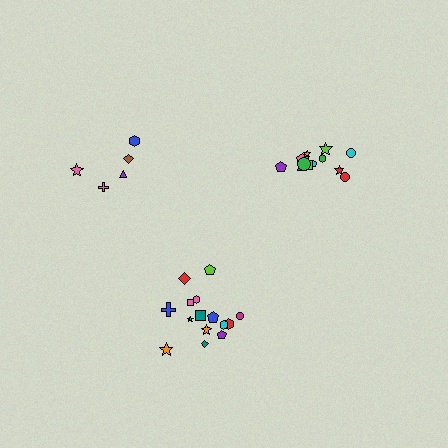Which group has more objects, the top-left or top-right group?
The top-right group.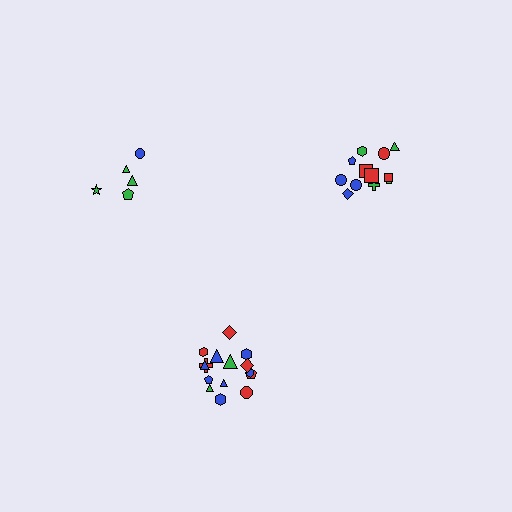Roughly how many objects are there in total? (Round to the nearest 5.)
Roughly 30 objects in total.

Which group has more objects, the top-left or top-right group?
The top-right group.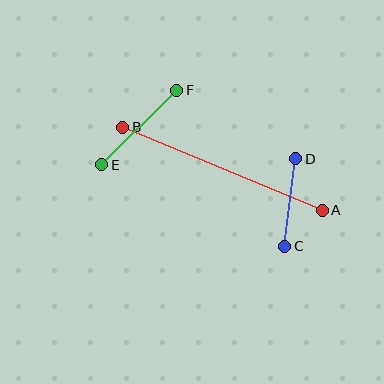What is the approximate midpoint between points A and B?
The midpoint is at approximately (222, 169) pixels.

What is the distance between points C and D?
The distance is approximately 88 pixels.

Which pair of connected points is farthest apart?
Points A and B are farthest apart.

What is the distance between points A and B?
The distance is approximately 216 pixels.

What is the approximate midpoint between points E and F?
The midpoint is at approximately (139, 128) pixels.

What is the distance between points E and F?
The distance is approximately 105 pixels.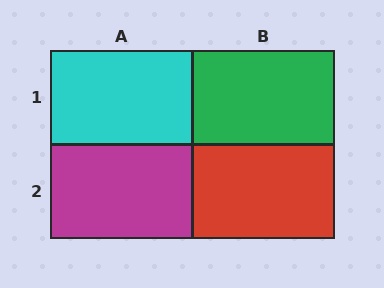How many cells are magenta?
1 cell is magenta.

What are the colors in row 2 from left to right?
Magenta, red.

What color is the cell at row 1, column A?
Cyan.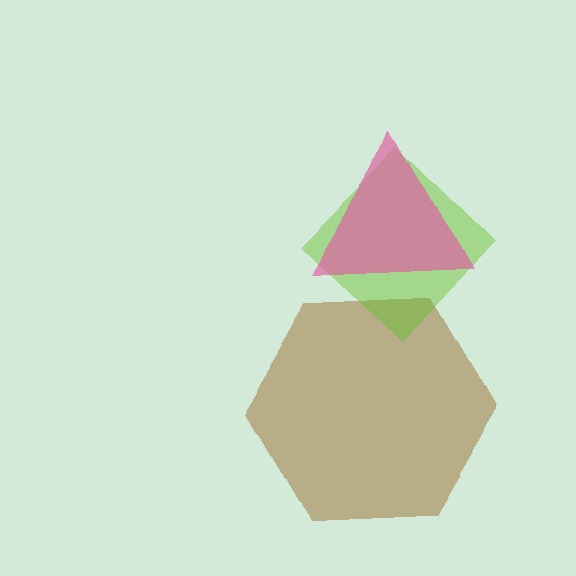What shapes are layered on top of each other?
The layered shapes are: a brown hexagon, a lime diamond, a pink triangle.